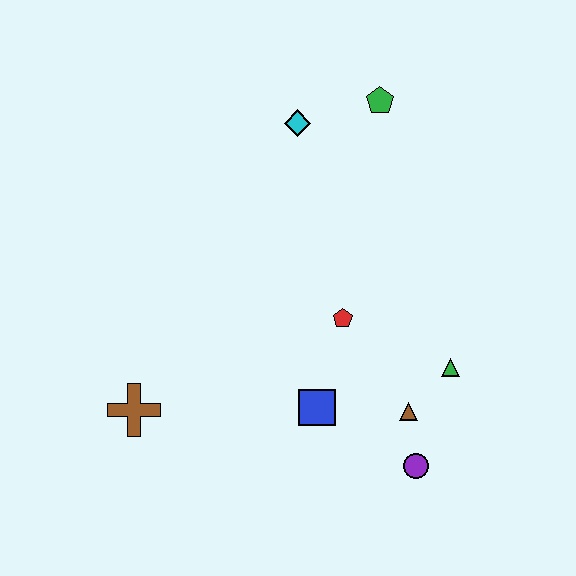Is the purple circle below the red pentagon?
Yes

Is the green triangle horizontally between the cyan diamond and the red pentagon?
No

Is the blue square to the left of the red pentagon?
Yes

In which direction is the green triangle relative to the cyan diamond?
The green triangle is below the cyan diamond.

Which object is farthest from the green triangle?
The brown cross is farthest from the green triangle.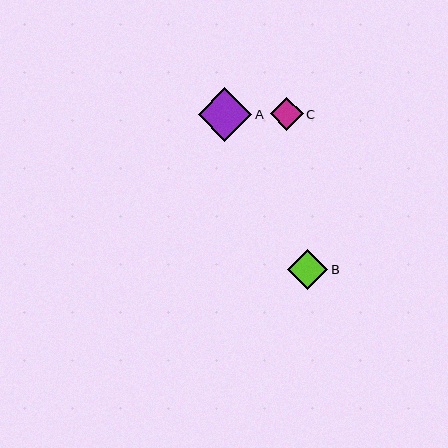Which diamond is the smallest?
Diamond C is the smallest with a size of approximately 33 pixels.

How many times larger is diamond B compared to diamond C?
Diamond B is approximately 1.2 times the size of diamond C.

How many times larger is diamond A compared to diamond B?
Diamond A is approximately 1.3 times the size of diamond B.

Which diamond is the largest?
Diamond A is the largest with a size of approximately 53 pixels.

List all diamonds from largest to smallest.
From largest to smallest: A, B, C.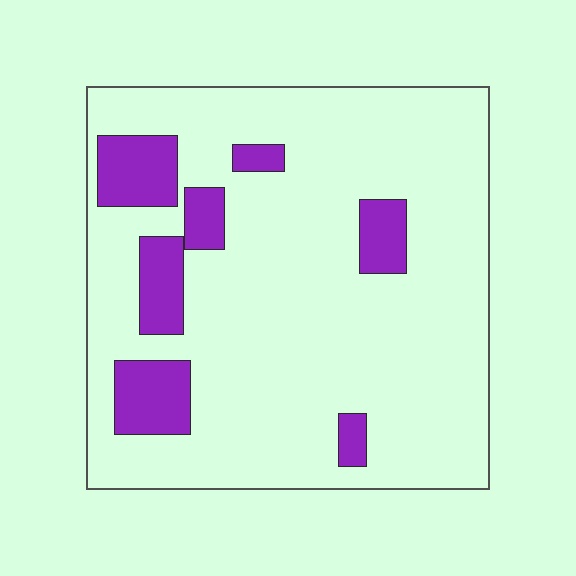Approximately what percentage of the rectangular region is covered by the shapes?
Approximately 15%.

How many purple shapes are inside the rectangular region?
7.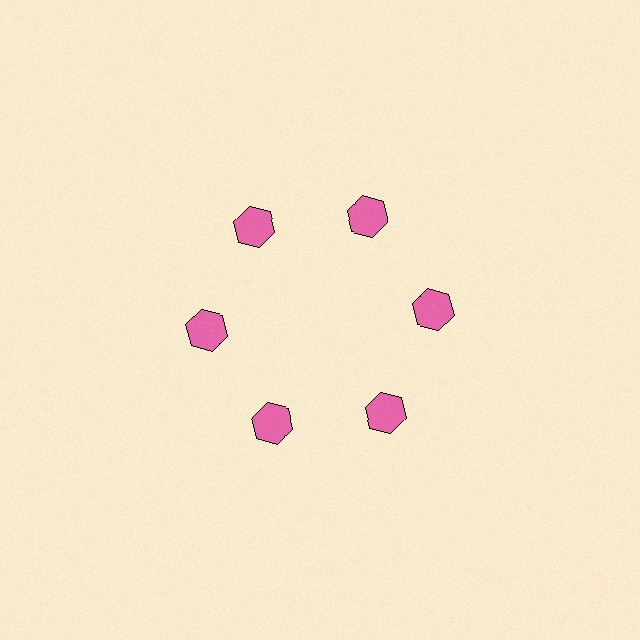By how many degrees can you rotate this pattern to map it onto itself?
The pattern maps onto itself every 60 degrees of rotation.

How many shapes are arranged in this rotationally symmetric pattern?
There are 6 shapes, arranged in 6 groups of 1.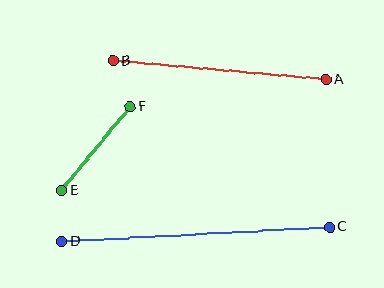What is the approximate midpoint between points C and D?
The midpoint is at approximately (195, 234) pixels.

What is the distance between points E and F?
The distance is approximately 108 pixels.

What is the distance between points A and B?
The distance is approximately 214 pixels.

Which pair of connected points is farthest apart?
Points C and D are farthest apart.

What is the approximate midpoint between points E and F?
The midpoint is at approximately (96, 149) pixels.